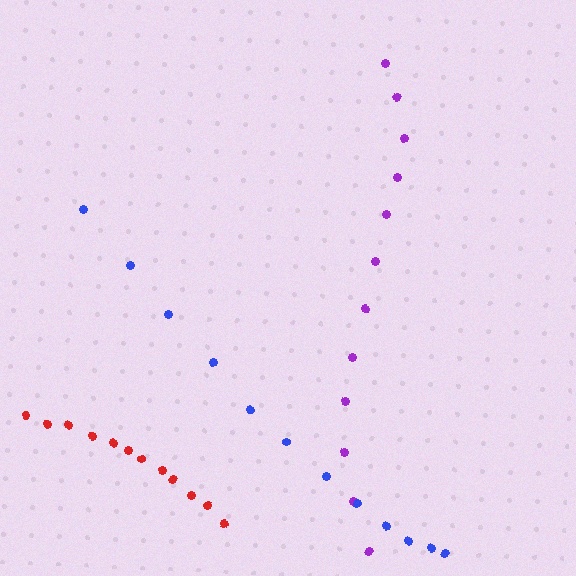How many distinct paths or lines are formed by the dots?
There are 3 distinct paths.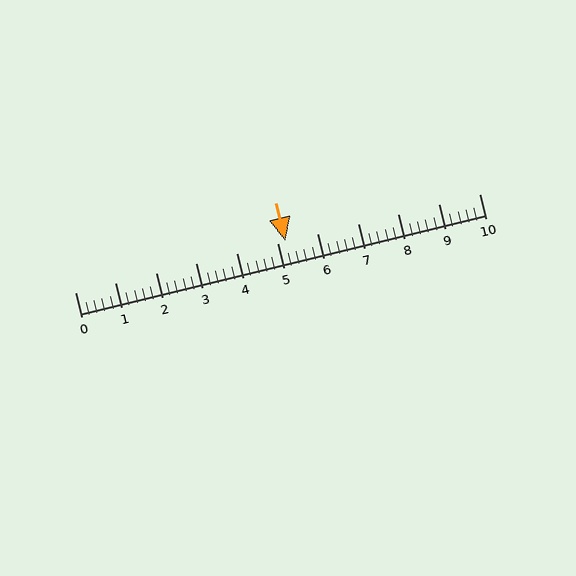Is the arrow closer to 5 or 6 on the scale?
The arrow is closer to 5.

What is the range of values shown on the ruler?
The ruler shows values from 0 to 10.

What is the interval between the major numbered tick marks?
The major tick marks are spaced 1 units apart.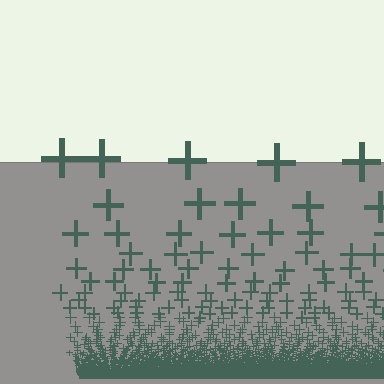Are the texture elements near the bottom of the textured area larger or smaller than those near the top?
Smaller. The gradient is inverted — elements near the bottom are smaller and denser.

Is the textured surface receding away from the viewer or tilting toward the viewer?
The surface appears to tilt toward the viewer. Texture elements get larger and sparser toward the top.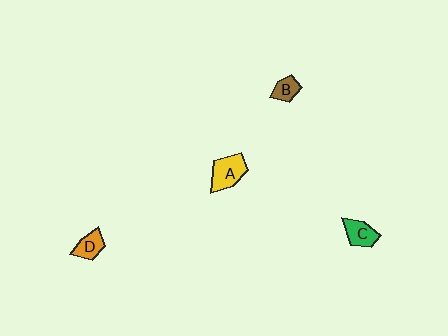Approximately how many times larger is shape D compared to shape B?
Approximately 1.2 times.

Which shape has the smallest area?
Shape B (brown).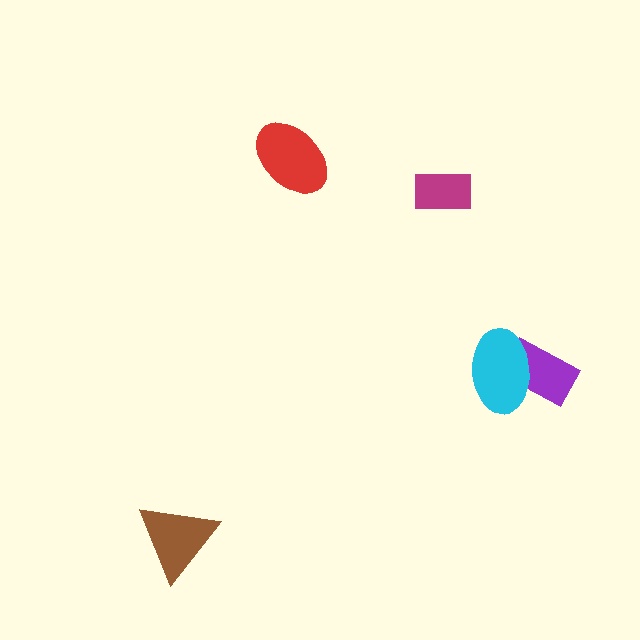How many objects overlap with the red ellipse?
0 objects overlap with the red ellipse.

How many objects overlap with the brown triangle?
0 objects overlap with the brown triangle.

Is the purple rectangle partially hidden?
Yes, it is partially covered by another shape.